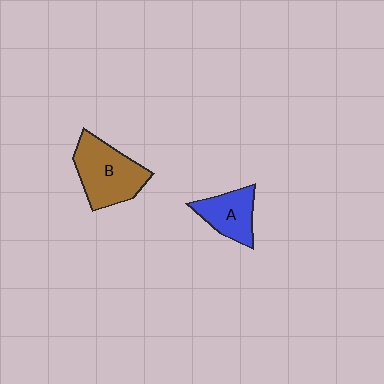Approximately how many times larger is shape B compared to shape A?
Approximately 1.6 times.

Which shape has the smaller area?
Shape A (blue).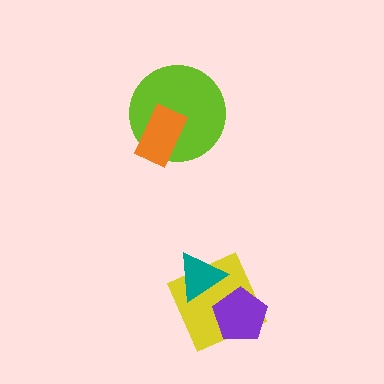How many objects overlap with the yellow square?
2 objects overlap with the yellow square.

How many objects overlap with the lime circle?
1 object overlaps with the lime circle.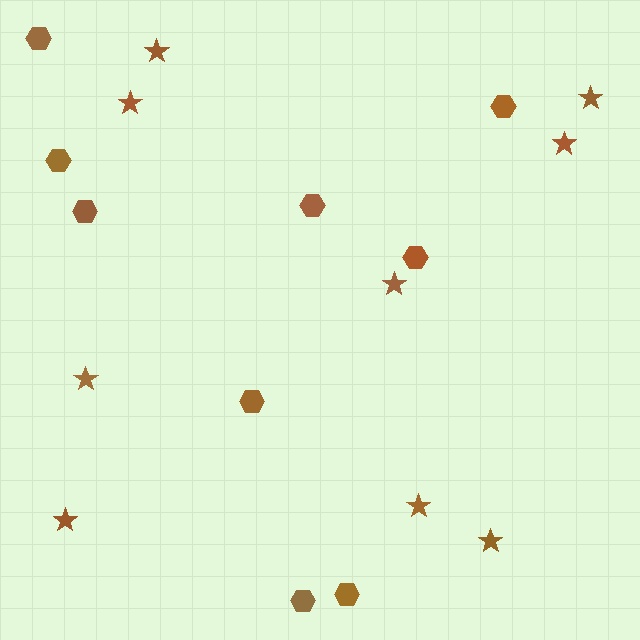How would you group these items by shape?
There are 2 groups: one group of stars (9) and one group of hexagons (9).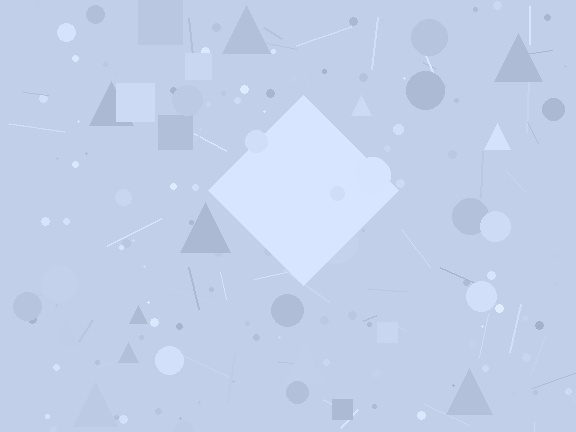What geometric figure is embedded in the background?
A diamond is embedded in the background.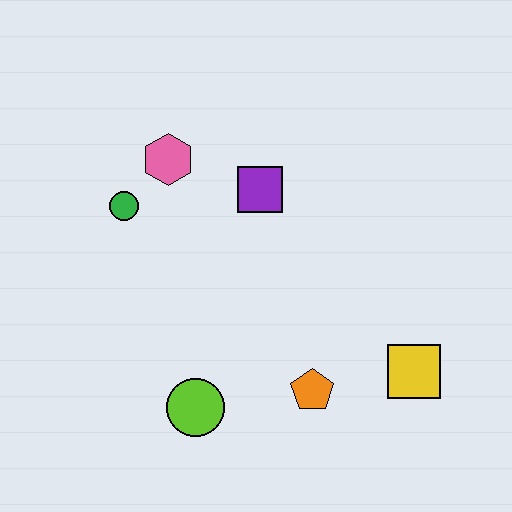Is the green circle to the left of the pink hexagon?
Yes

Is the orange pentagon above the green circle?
No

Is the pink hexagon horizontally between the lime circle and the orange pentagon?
No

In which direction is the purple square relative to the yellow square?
The purple square is above the yellow square.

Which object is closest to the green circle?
The pink hexagon is closest to the green circle.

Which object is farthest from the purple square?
The yellow square is farthest from the purple square.